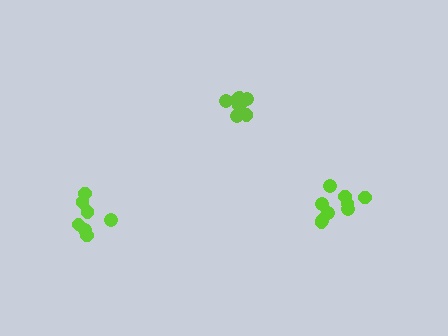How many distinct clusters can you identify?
There are 3 distinct clusters.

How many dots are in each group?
Group 1: 8 dots, Group 2: 7 dots, Group 3: 9 dots (24 total).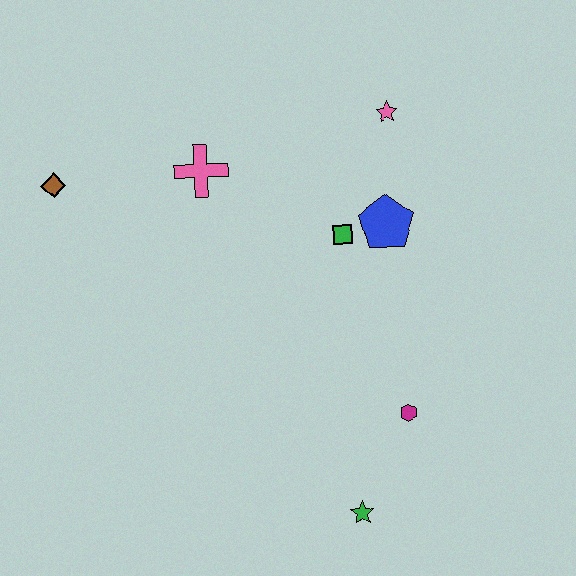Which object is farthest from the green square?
The brown diamond is farthest from the green square.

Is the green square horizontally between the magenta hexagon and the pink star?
No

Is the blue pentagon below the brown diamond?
Yes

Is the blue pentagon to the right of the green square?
Yes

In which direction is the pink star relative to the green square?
The pink star is above the green square.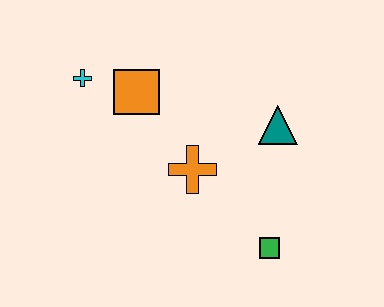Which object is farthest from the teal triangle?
The cyan cross is farthest from the teal triangle.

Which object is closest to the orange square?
The cyan cross is closest to the orange square.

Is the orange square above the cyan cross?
No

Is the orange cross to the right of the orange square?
Yes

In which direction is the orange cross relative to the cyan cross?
The orange cross is to the right of the cyan cross.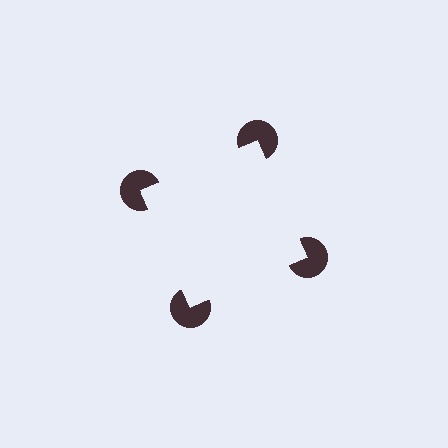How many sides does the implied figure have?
4 sides.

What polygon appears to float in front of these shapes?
An illusory square — its edges are inferred from the aligned wedge cuts in the pac-man discs, not physically drawn.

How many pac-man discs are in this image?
There are 4 — one at each vertex of the illusory square.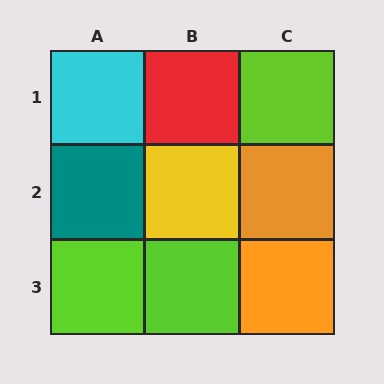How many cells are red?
1 cell is red.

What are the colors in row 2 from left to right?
Teal, yellow, orange.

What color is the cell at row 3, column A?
Lime.